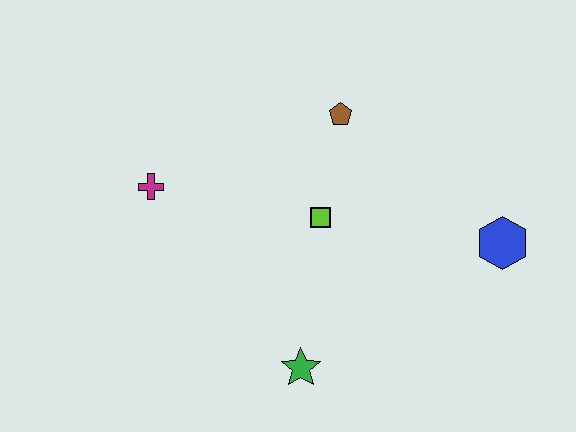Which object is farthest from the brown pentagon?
The green star is farthest from the brown pentagon.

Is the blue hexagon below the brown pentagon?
Yes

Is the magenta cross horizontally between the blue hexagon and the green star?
No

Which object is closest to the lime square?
The brown pentagon is closest to the lime square.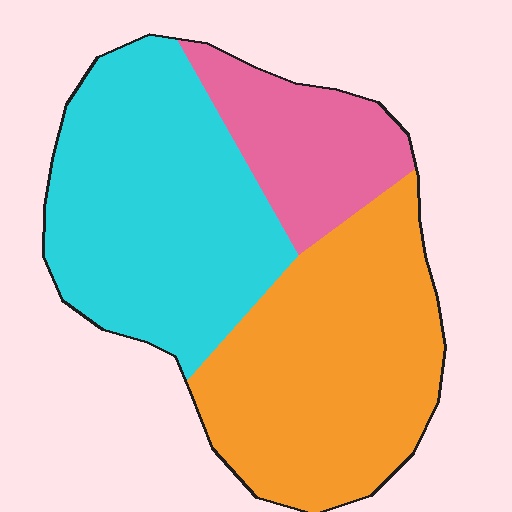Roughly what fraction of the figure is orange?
Orange covers 41% of the figure.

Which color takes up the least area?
Pink, at roughly 20%.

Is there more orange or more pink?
Orange.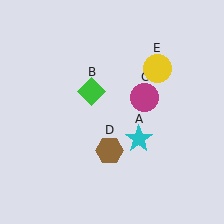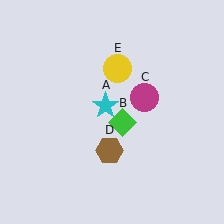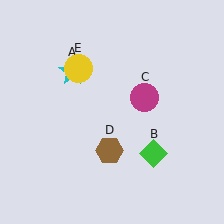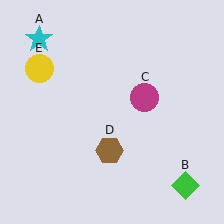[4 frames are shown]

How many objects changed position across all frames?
3 objects changed position: cyan star (object A), green diamond (object B), yellow circle (object E).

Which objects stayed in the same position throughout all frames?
Magenta circle (object C) and brown hexagon (object D) remained stationary.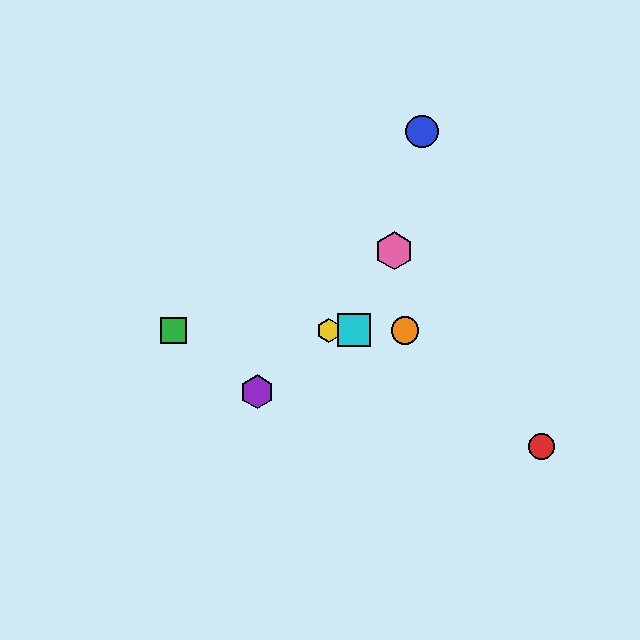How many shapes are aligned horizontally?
4 shapes (the green square, the yellow hexagon, the orange circle, the cyan square) are aligned horizontally.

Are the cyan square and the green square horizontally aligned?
Yes, both are at y≈330.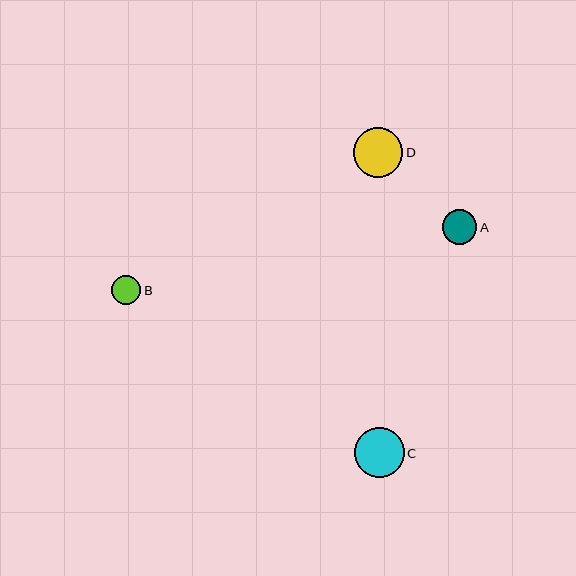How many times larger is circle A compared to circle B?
Circle A is approximately 1.2 times the size of circle B.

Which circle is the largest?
Circle C is the largest with a size of approximately 50 pixels.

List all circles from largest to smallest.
From largest to smallest: C, D, A, B.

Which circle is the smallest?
Circle B is the smallest with a size of approximately 29 pixels.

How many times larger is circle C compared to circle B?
Circle C is approximately 1.7 times the size of circle B.